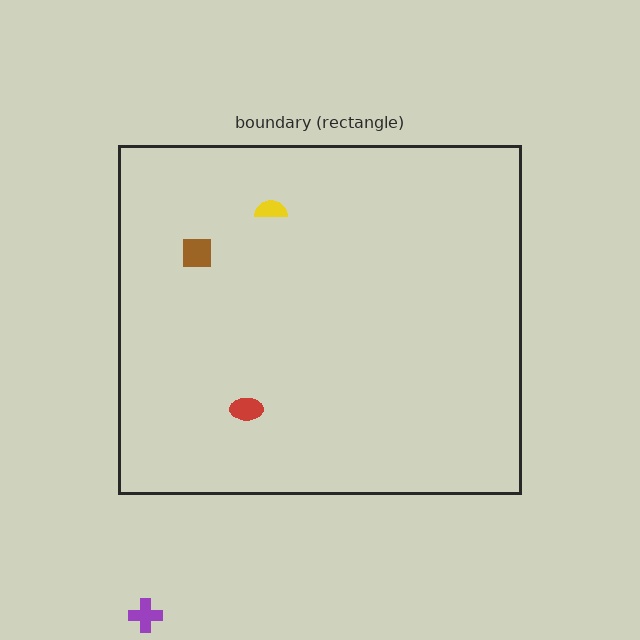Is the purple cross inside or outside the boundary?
Outside.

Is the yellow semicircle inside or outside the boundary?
Inside.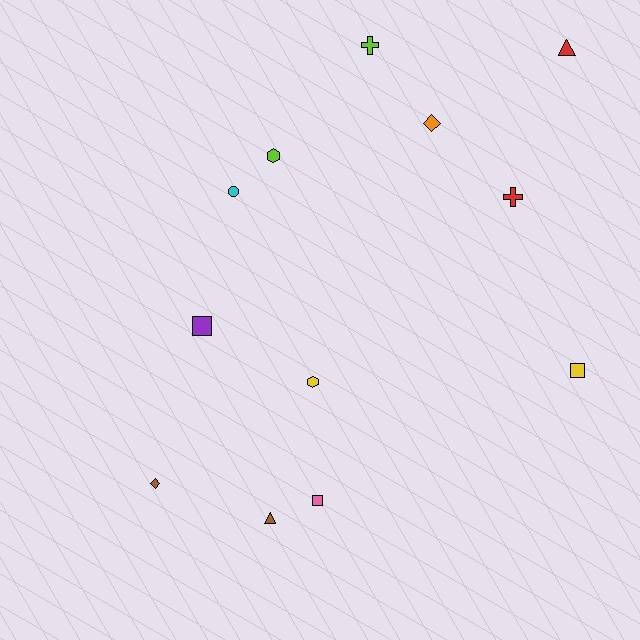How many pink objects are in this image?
There is 1 pink object.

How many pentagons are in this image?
There are no pentagons.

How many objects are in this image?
There are 12 objects.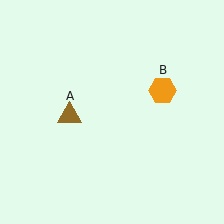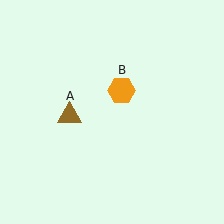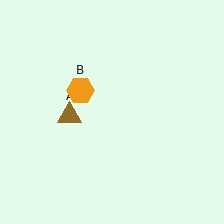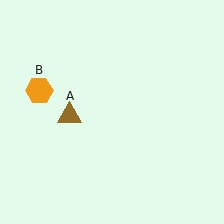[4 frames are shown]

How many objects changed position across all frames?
1 object changed position: orange hexagon (object B).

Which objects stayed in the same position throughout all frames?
Brown triangle (object A) remained stationary.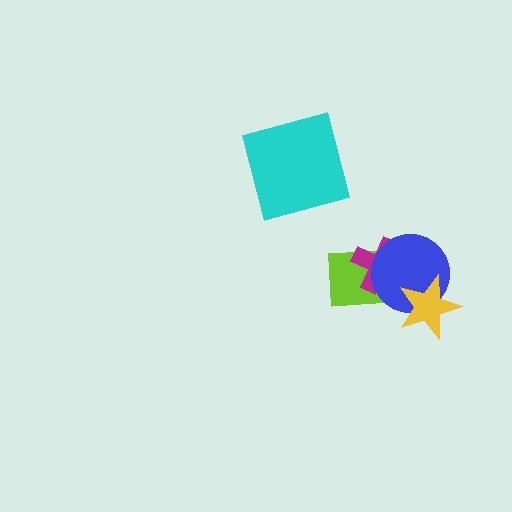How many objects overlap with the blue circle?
3 objects overlap with the blue circle.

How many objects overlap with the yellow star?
2 objects overlap with the yellow star.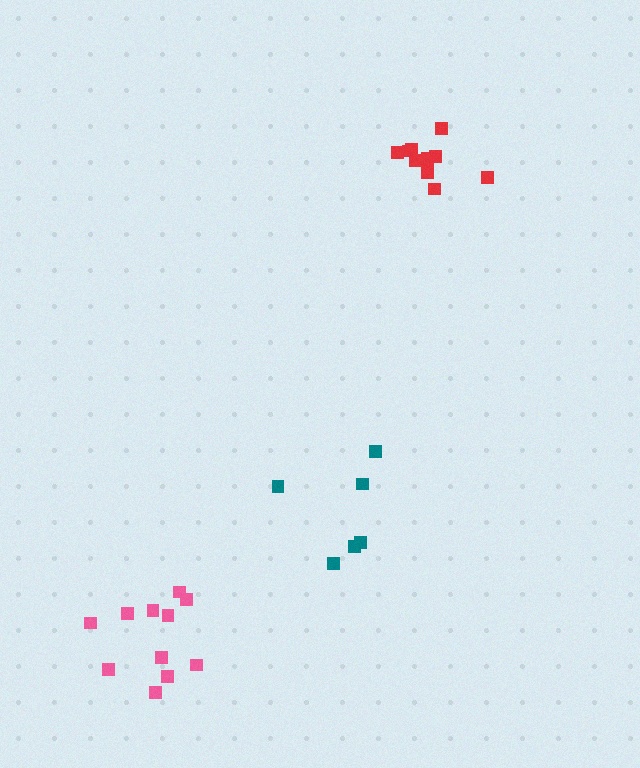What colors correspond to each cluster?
The clusters are colored: teal, red, pink.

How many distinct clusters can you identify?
There are 3 distinct clusters.